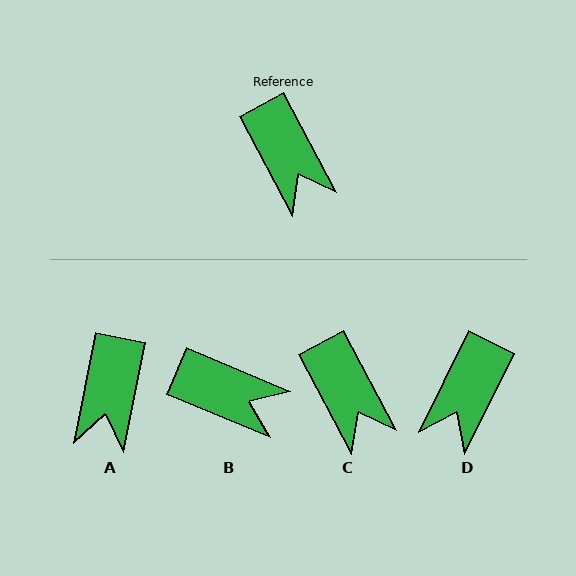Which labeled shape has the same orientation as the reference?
C.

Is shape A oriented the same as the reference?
No, it is off by about 39 degrees.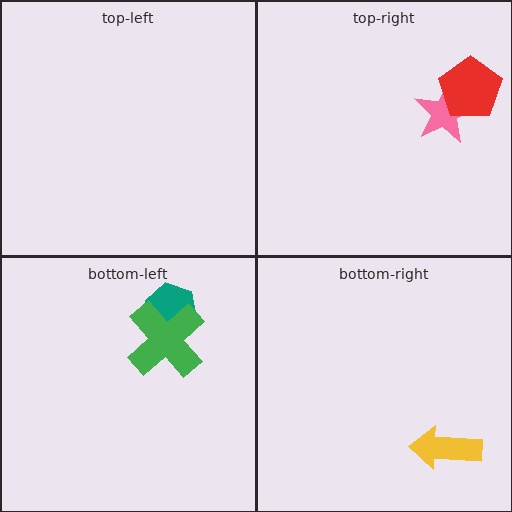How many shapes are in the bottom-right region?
1.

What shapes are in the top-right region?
The pink star, the red pentagon.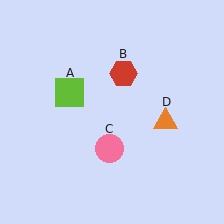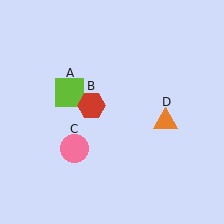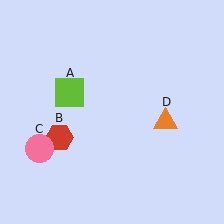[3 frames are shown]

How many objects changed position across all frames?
2 objects changed position: red hexagon (object B), pink circle (object C).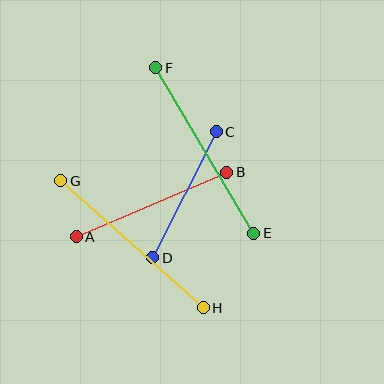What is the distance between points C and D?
The distance is approximately 141 pixels.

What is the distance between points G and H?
The distance is approximately 191 pixels.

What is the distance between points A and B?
The distance is approximately 164 pixels.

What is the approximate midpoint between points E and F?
The midpoint is at approximately (205, 150) pixels.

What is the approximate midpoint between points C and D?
The midpoint is at approximately (185, 195) pixels.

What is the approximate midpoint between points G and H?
The midpoint is at approximately (132, 244) pixels.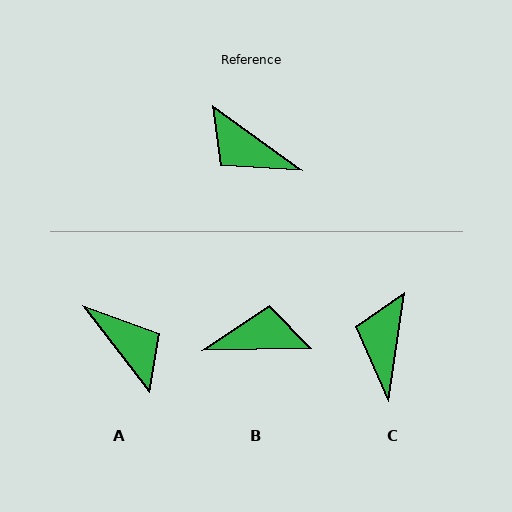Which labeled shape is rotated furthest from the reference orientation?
A, about 163 degrees away.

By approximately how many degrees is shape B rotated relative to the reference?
Approximately 143 degrees clockwise.